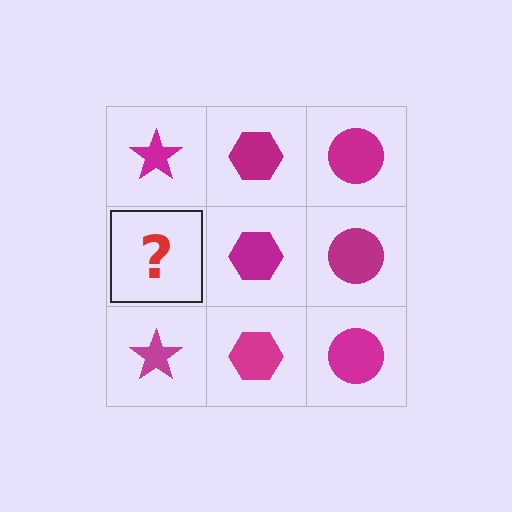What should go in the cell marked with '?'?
The missing cell should contain a magenta star.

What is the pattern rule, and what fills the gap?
The rule is that each column has a consistent shape. The gap should be filled with a magenta star.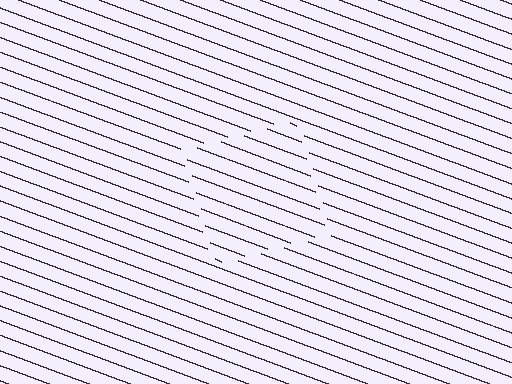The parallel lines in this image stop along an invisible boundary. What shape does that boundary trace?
An illusory square. The interior of the shape contains the same grating, shifted by half a period — the contour is defined by the phase discontinuity where line-ends from the inner and outer gratings abut.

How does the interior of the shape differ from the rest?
The interior of the shape contains the same grating, shifted by half a period — the contour is defined by the phase discontinuity where line-ends from the inner and outer gratings abut.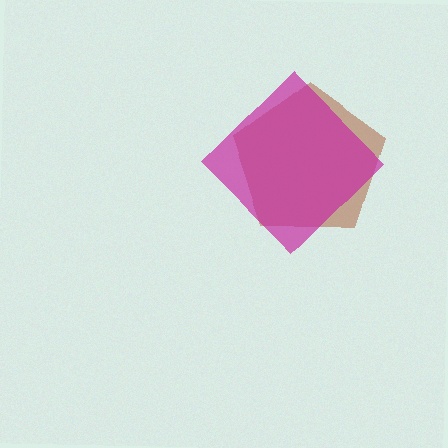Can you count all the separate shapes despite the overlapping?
Yes, there are 2 separate shapes.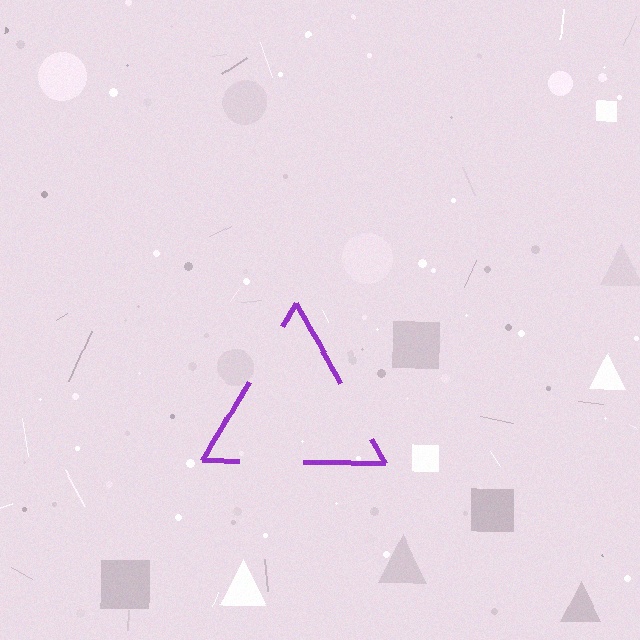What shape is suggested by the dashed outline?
The dashed outline suggests a triangle.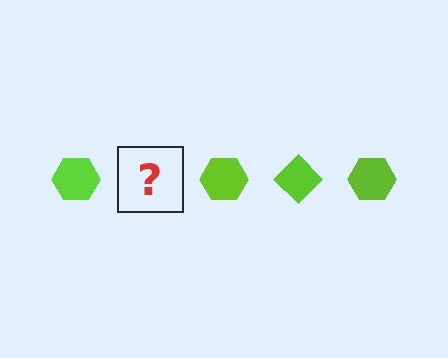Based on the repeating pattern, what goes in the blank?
The blank should be a lime diamond.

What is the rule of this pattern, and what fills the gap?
The rule is that the pattern cycles through hexagon, diamond shapes in lime. The gap should be filled with a lime diamond.